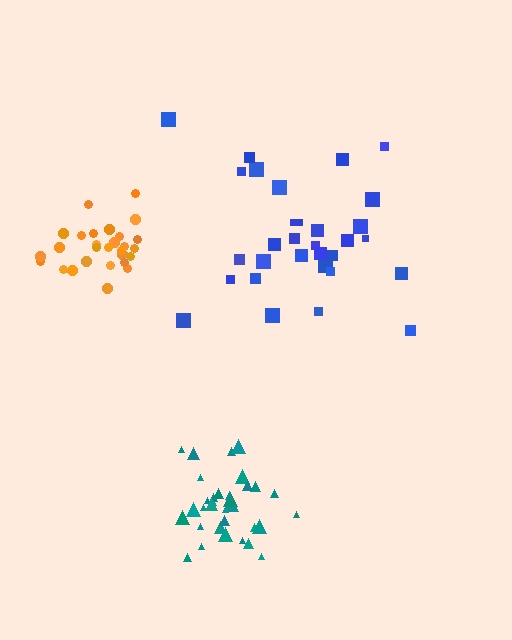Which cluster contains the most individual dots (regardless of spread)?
Teal (34).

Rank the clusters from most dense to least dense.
orange, teal, blue.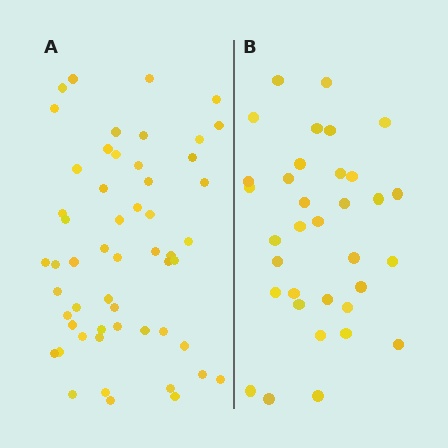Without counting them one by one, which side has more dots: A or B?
Region A (the left region) has more dots.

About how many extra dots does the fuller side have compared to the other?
Region A has approximately 20 more dots than region B.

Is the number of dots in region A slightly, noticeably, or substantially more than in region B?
Region A has substantially more. The ratio is roughly 1.6 to 1.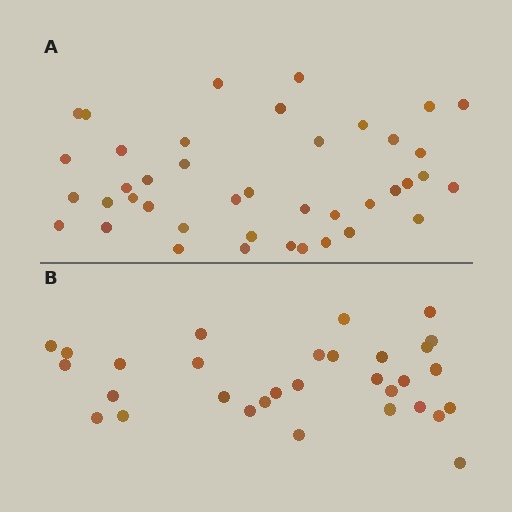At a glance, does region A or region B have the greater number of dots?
Region A (the top region) has more dots.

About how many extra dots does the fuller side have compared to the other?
Region A has roughly 10 or so more dots than region B.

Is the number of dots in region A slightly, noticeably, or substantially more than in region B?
Region A has noticeably more, but not dramatically so. The ratio is roughly 1.3 to 1.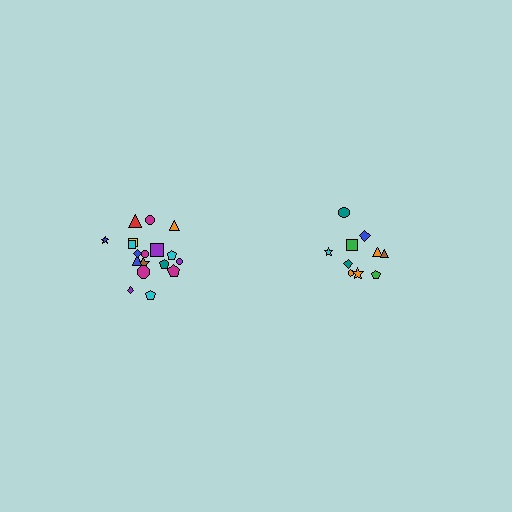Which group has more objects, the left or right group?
The left group.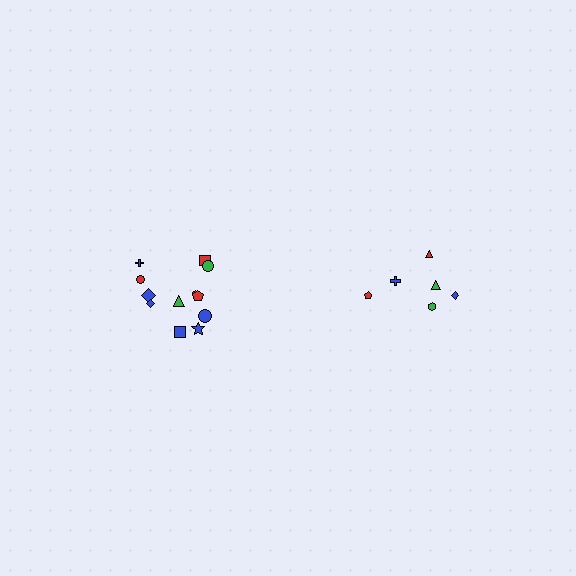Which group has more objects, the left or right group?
The left group.